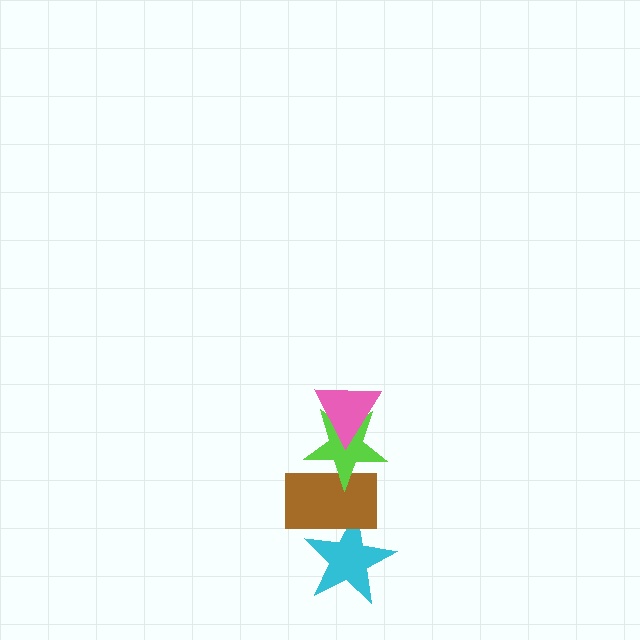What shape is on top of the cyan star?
The brown rectangle is on top of the cyan star.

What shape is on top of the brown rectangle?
The lime star is on top of the brown rectangle.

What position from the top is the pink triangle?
The pink triangle is 1st from the top.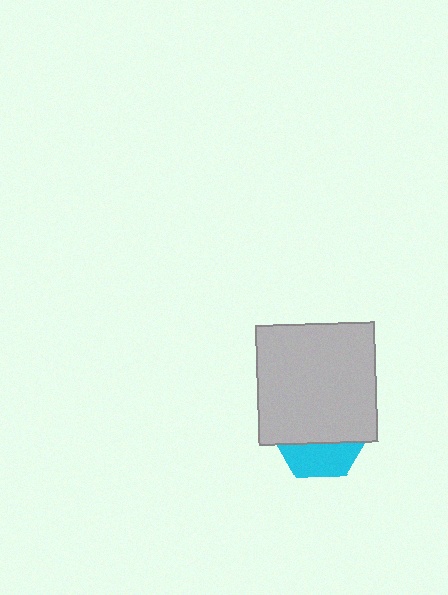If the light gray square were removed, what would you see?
You would see the complete cyan hexagon.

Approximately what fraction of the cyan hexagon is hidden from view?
Roughly 67% of the cyan hexagon is hidden behind the light gray square.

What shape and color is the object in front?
The object in front is a light gray square.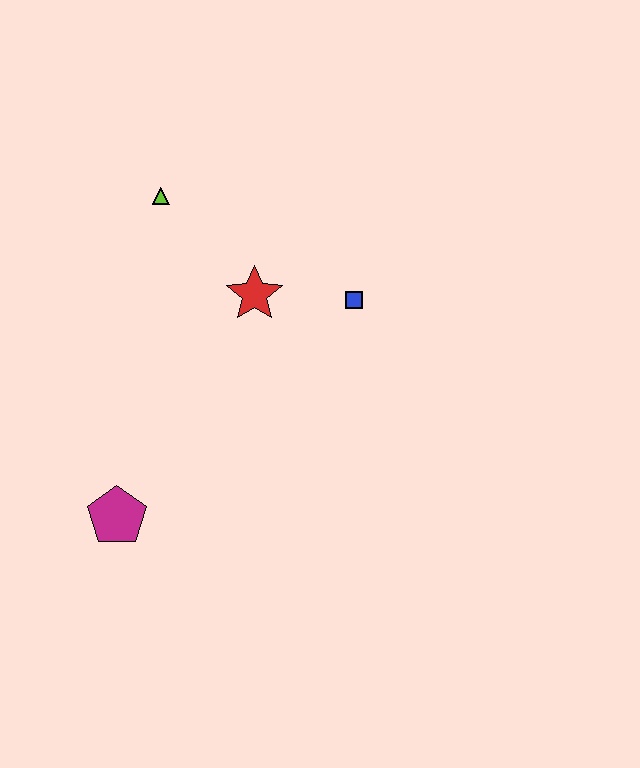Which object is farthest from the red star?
The magenta pentagon is farthest from the red star.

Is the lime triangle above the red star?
Yes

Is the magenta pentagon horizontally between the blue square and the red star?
No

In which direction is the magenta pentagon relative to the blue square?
The magenta pentagon is to the left of the blue square.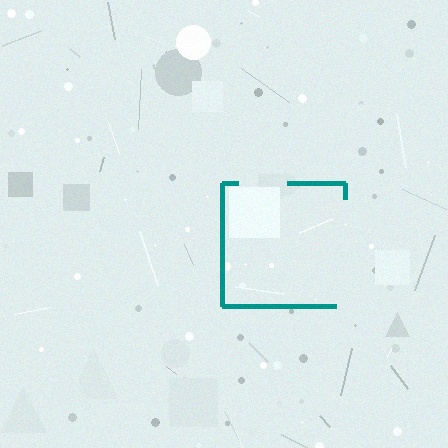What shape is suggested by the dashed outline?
The dashed outline suggests a square.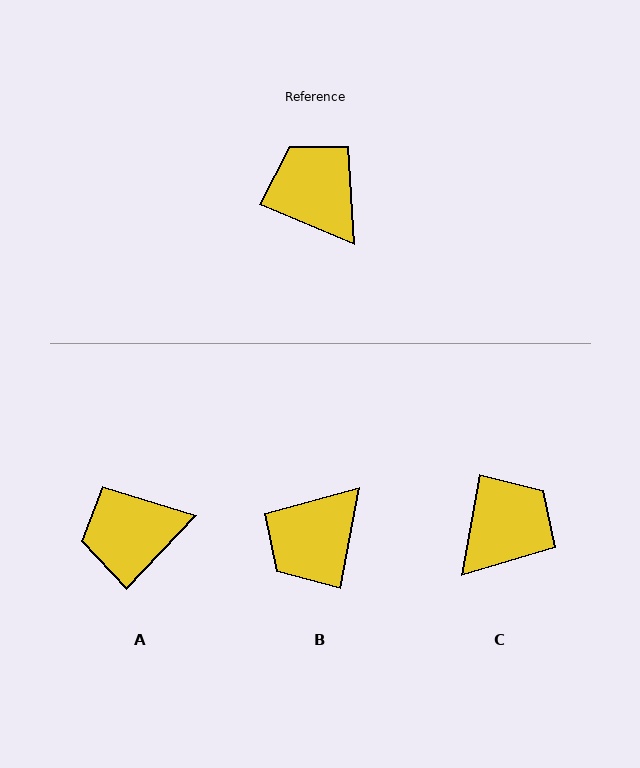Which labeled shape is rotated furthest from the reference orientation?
B, about 102 degrees away.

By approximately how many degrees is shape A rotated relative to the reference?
Approximately 69 degrees counter-clockwise.